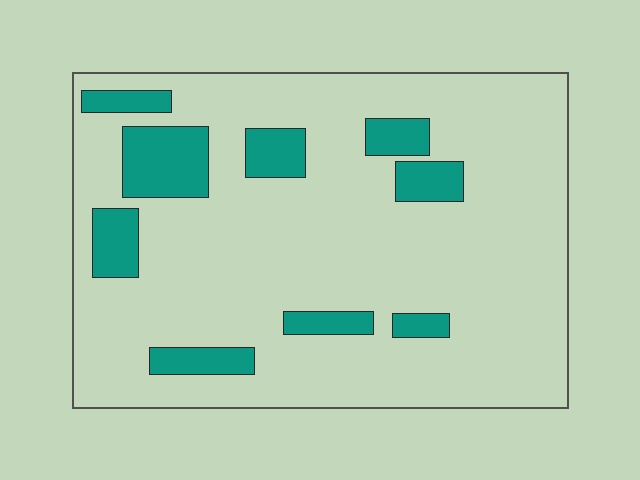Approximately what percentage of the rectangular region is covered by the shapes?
Approximately 15%.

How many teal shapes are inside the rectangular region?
9.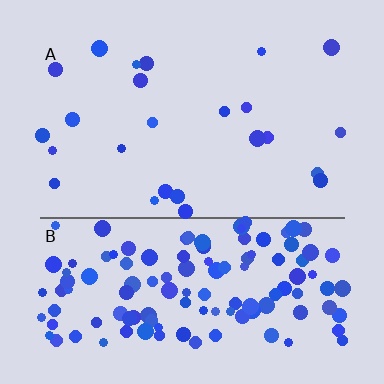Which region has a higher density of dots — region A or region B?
B (the bottom).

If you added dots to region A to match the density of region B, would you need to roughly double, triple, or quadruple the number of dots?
Approximately quadruple.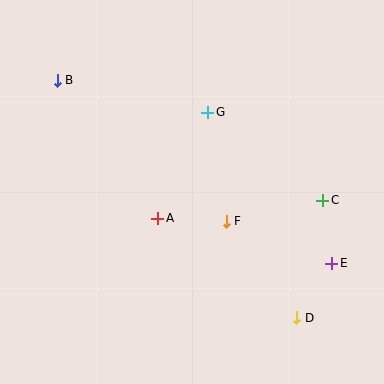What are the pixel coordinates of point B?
Point B is at (57, 80).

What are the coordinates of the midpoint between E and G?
The midpoint between E and G is at (270, 188).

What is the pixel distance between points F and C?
The distance between F and C is 99 pixels.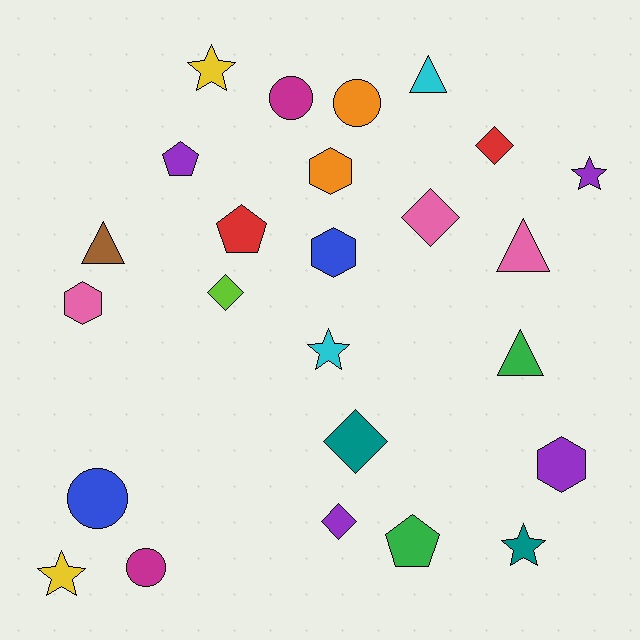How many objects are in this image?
There are 25 objects.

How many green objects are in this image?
There are 2 green objects.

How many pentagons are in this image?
There are 3 pentagons.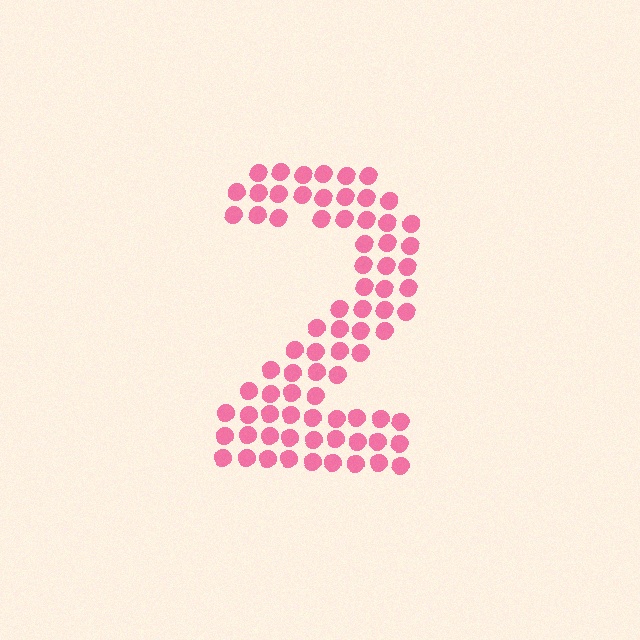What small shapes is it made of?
It is made of small circles.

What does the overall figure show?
The overall figure shows the digit 2.